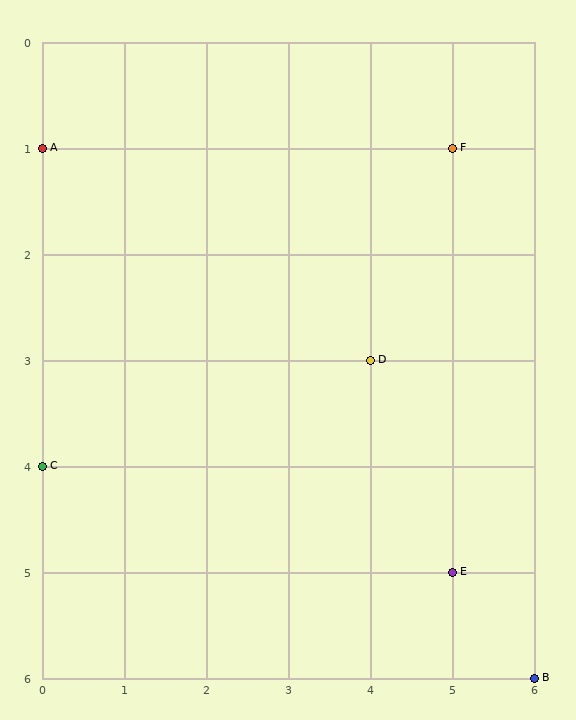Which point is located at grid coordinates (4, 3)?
Point D is at (4, 3).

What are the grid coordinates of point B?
Point B is at grid coordinates (6, 6).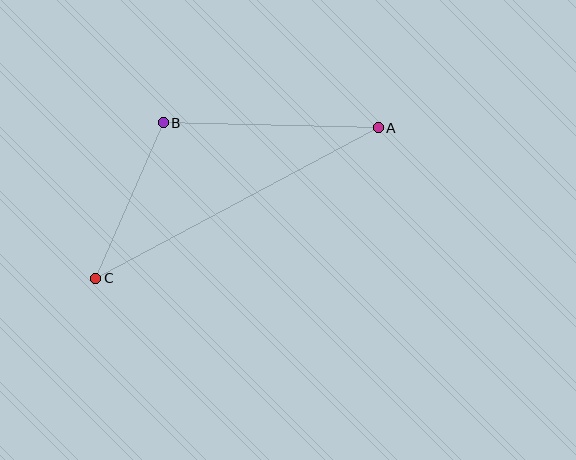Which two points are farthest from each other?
Points A and C are farthest from each other.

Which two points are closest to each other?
Points B and C are closest to each other.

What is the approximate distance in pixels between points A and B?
The distance between A and B is approximately 215 pixels.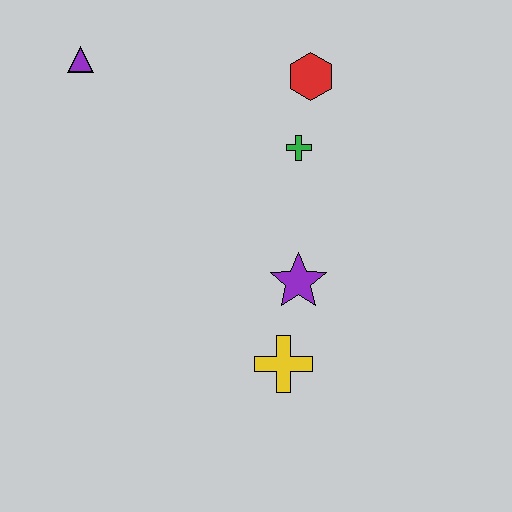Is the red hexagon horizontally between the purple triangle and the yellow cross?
No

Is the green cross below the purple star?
No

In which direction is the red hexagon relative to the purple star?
The red hexagon is above the purple star.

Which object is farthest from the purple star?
The purple triangle is farthest from the purple star.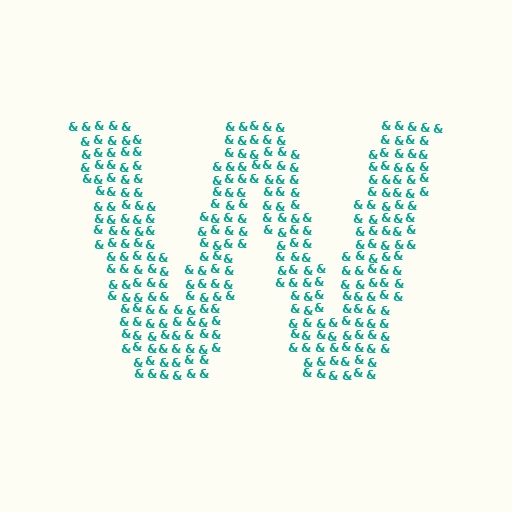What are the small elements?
The small elements are ampersands.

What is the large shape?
The large shape is the letter W.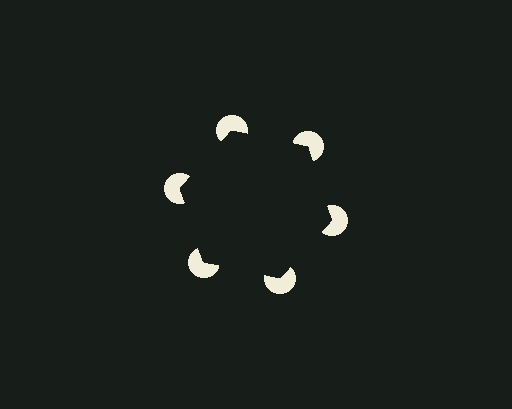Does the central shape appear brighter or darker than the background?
It typically appears slightly darker than the background, even though no actual brightness change is drawn.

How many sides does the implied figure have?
6 sides.